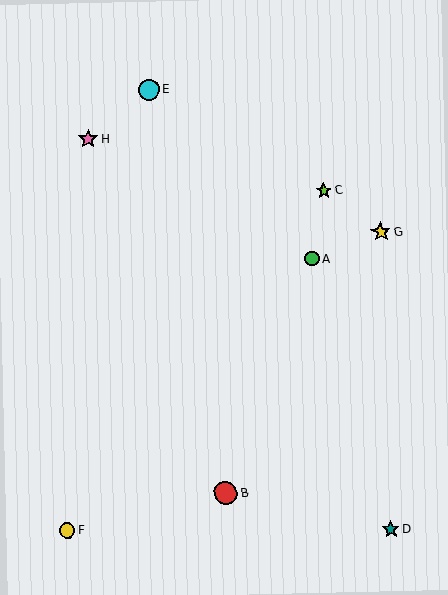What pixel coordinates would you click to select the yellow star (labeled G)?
Click at (381, 232) to select the yellow star G.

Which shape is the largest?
The red circle (labeled B) is the largest.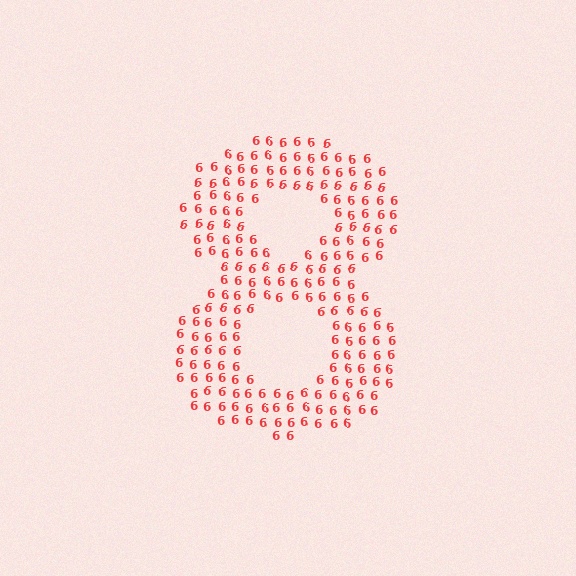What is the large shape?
The large shape is the digit 8.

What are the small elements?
The small elements are digit 6's.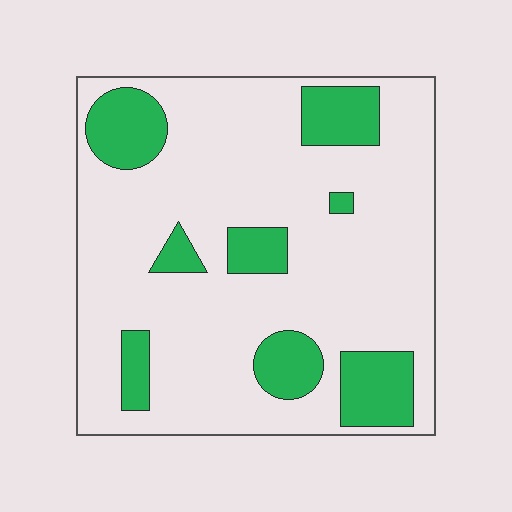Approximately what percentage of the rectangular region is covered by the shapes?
Approximately 20%.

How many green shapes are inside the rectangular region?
8.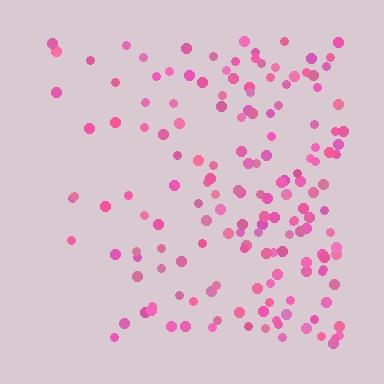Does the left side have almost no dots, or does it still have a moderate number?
Still a moderate number, just noticeably fewer than the right.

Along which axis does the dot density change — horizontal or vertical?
Horizontal.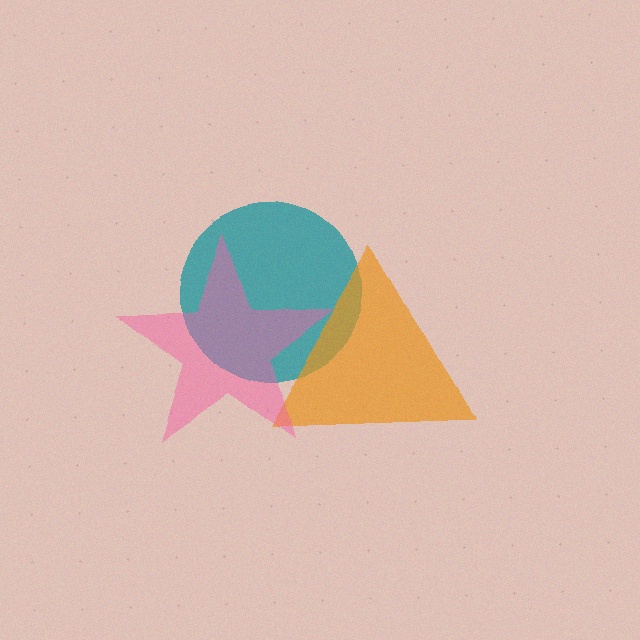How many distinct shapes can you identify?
There are 3 distinct shapes: a teal circle, an orange triangle, a pink star.